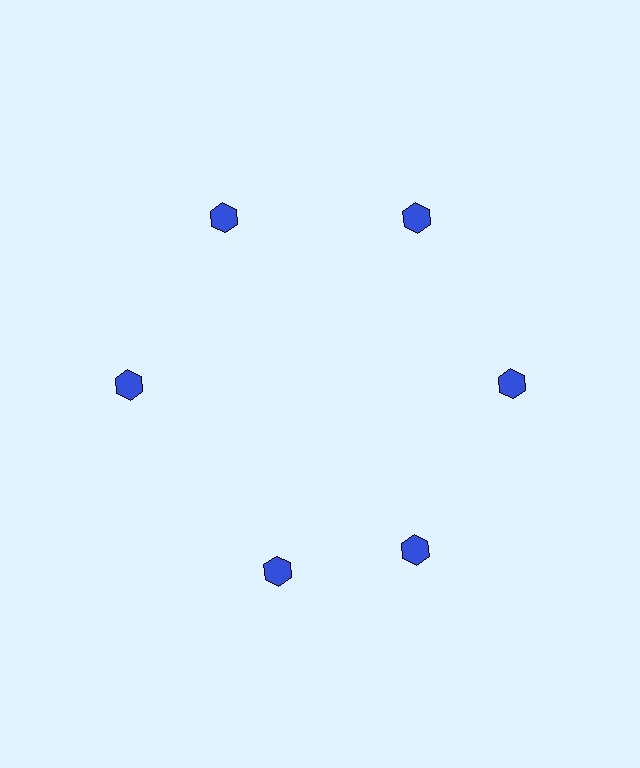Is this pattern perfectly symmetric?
No. The 6 blue hexagons are arranged in a ring, but one element near the 7 o'clock position is rotated out of alignment along the ring, breaking the 6-fold rotational symmetry.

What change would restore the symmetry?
The symmetry would be restored by rotating it back into even spacing with its neighbors so that all 6 hexagons sit at equal angles and equal distance from the center.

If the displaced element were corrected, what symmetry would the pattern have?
It would have 6-fold rotational symmetry — the pattern would map onto itself every 60 degrees.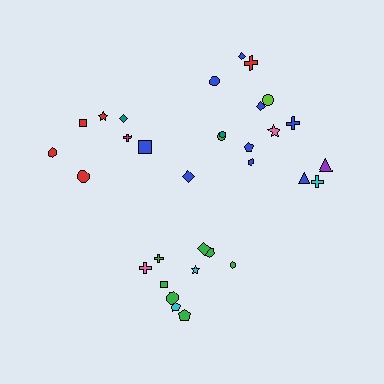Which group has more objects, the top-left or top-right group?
The top-right group.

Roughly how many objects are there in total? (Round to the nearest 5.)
Roughly 30 objects in total.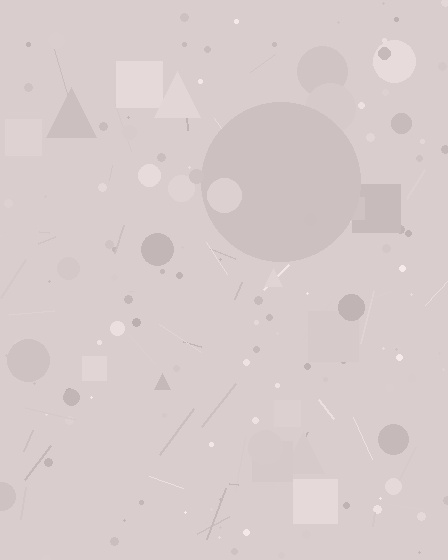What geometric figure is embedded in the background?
A circle is embedded in the background.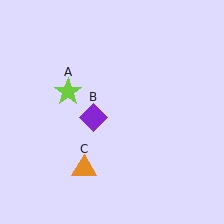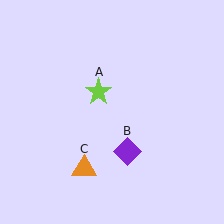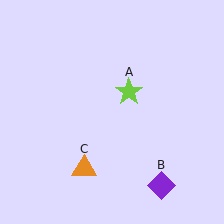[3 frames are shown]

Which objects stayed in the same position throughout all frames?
Orange triangle (object C) remained stationary.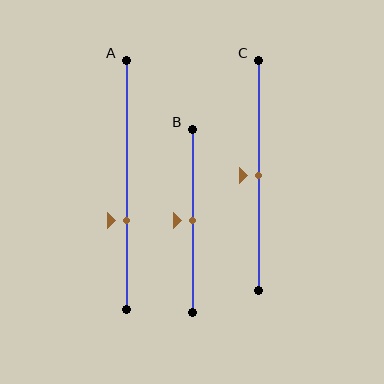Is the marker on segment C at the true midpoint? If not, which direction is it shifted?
Yes, the marker on segment C is at the true midpoint.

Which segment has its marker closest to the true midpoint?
Segment B has its marker closest to the true midpoint.